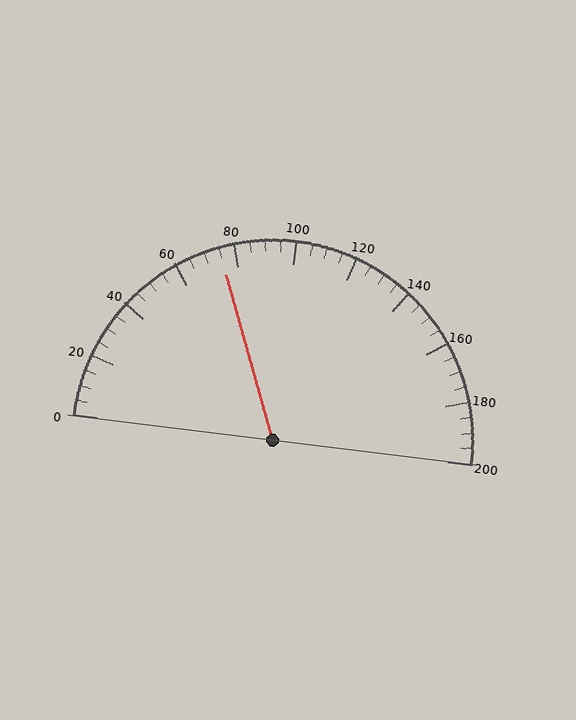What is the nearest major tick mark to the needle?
The nearest major tick mark is 80.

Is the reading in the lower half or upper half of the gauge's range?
The reading is in the lower half of the range (0 to 200).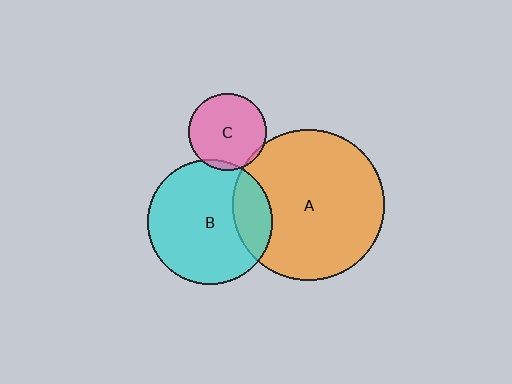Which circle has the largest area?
Circle A (orange).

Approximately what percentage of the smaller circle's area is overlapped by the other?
Approximately 5%.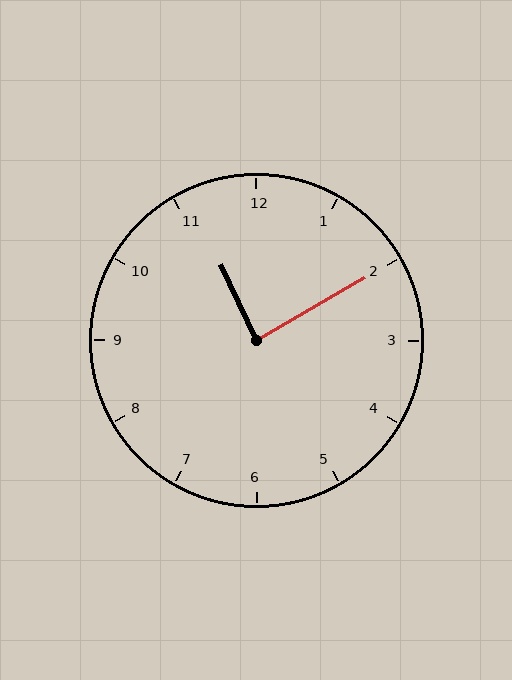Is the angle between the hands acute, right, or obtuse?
It is right.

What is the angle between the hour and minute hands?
Approximately 85 degrees.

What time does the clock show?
11:10.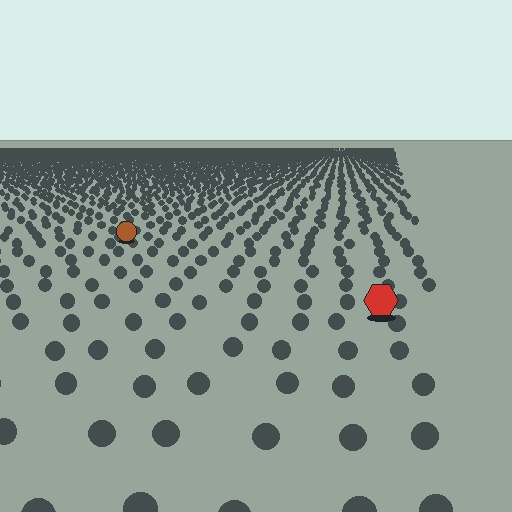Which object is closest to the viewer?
The red hexagon is closest. The texture marks near it are larger and more spread out.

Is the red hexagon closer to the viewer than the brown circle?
Yes. The red hexagon is closer — you can tell from the texture gradient: the ground texture is coarser near it.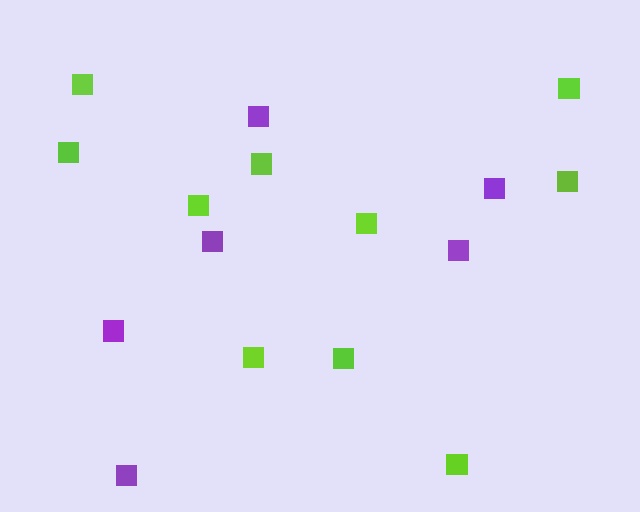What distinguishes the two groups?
There are 2 groups: one group of purple squares (6) and one group of lime squares (10).